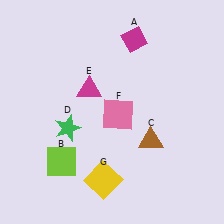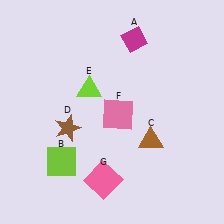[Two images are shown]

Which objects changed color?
D changed from green to brown. E changed from magenta to lime. G changed from yellow to pink.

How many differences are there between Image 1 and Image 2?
There are 3 differences between the two images.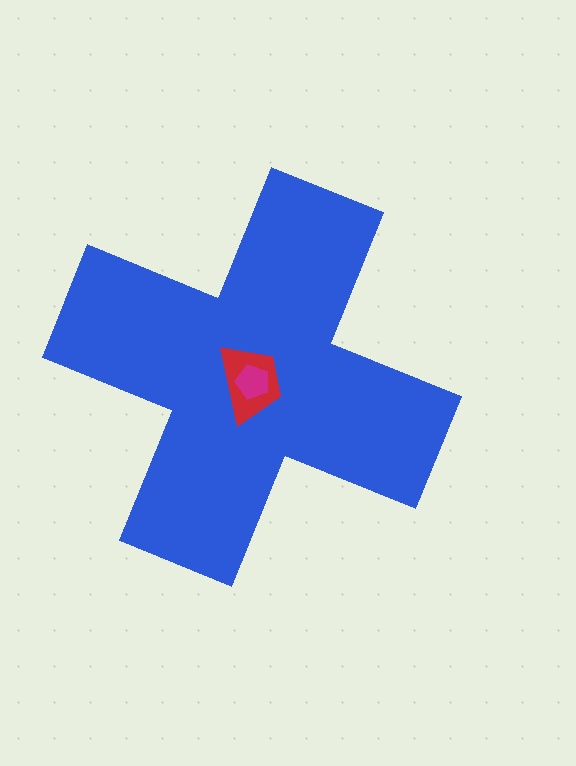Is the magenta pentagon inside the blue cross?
Yes.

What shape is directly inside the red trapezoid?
The magenta pentagon.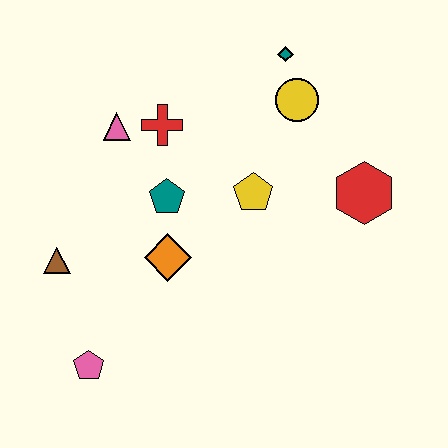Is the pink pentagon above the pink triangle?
No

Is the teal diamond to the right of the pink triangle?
Yes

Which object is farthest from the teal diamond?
The pink pentagon is farthest from the teal diamond.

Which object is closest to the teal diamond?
The yellow circle is closest to the teal diamond.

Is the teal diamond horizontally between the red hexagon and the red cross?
Yes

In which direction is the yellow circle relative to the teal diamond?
The yellow circle is below the teal diamond.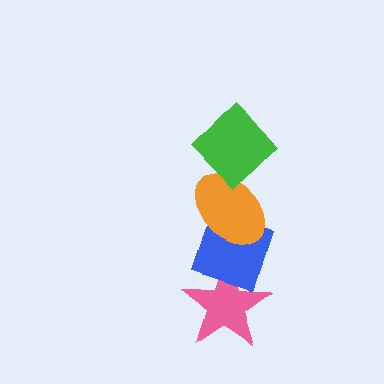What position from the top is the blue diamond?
The blue diamond is 3rd from the top.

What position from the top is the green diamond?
The green diamond is 1st from the top.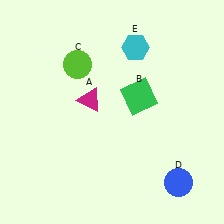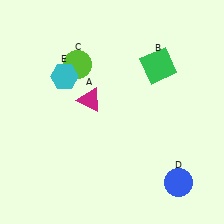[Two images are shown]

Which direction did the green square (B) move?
The green square (B) moved up.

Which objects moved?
The objects that moved are: the green square (B), the cyan hexagon (E).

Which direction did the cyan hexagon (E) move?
The cyan hexagon (E) moved left.